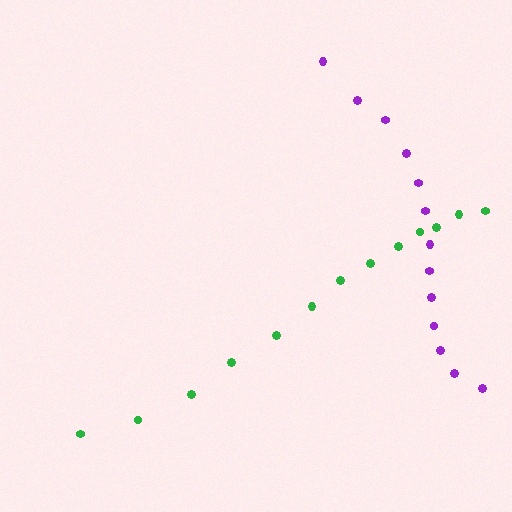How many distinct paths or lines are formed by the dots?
There are 2 distinct paths.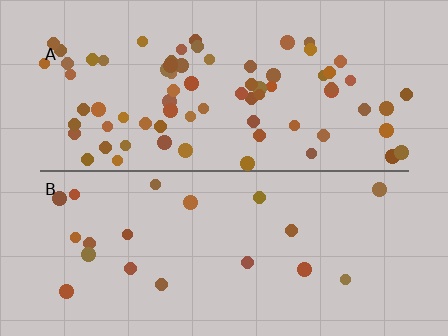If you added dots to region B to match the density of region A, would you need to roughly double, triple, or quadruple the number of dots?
Approximately quadruple.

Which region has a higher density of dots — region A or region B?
A (the top).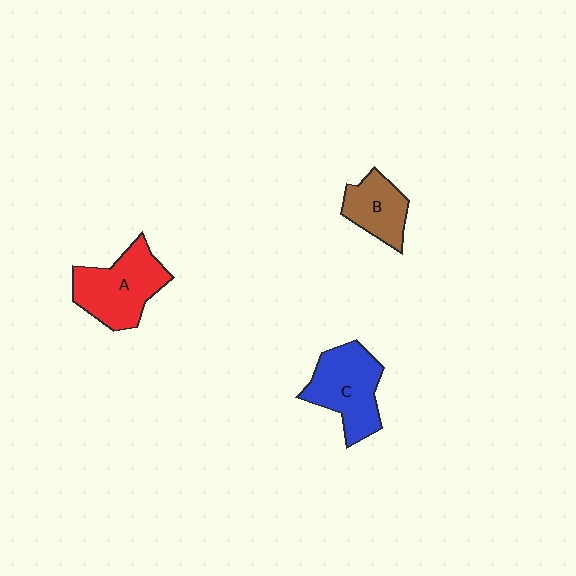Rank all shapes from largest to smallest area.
From largest to smallest: A (red), C (blue), B (brown).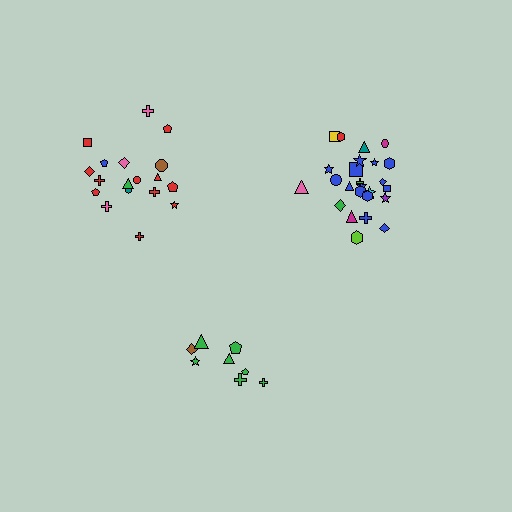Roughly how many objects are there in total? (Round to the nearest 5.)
Roughly 50 objects in total.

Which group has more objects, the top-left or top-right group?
The top-right group.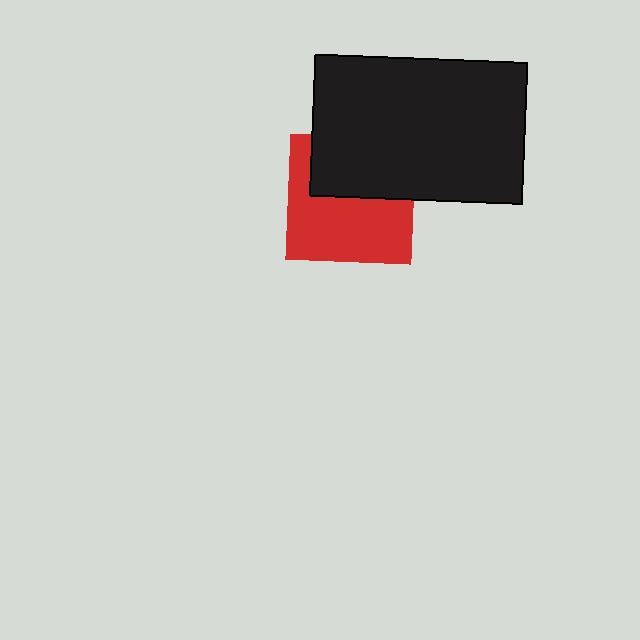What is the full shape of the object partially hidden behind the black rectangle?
The partially hidden object is a red square.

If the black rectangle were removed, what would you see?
You would see the complete red square.